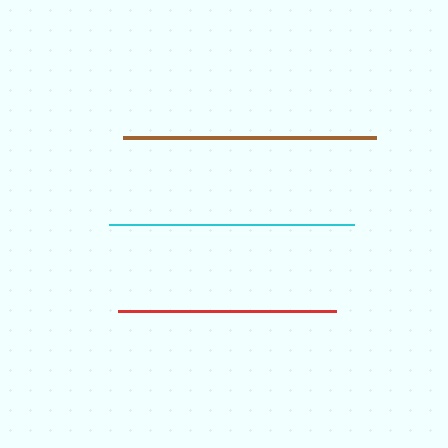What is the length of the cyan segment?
The cyan segment is approximately 245 pixels long.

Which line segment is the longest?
The brown line is the longest at approximately 253 pixels.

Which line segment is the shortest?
The red line is the shortest at approximately 219 pixels.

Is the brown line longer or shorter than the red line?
The brown line is longer than the red line.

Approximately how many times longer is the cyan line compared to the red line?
The cyan line is approximately 1.1 times the length of the red line.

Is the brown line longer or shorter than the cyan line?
The brown line is longer than the cyan line.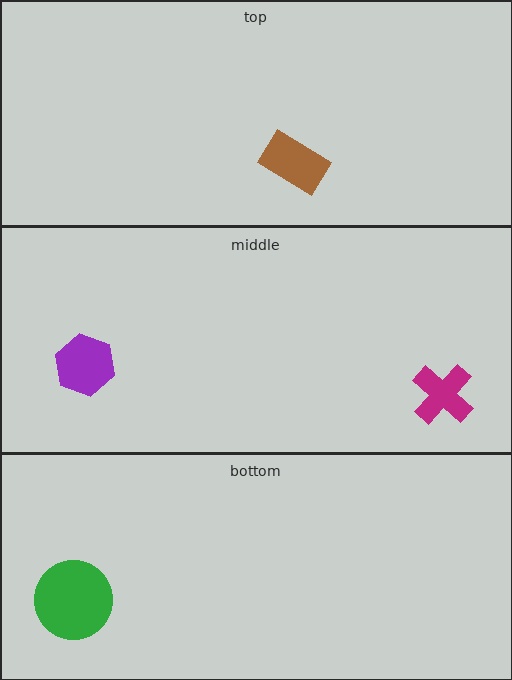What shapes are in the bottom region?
The green circle.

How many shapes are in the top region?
1.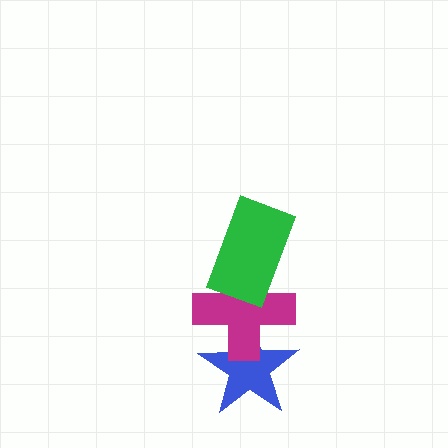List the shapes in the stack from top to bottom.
From top to bottom: the green rectangle, the magenta cross, the blue star.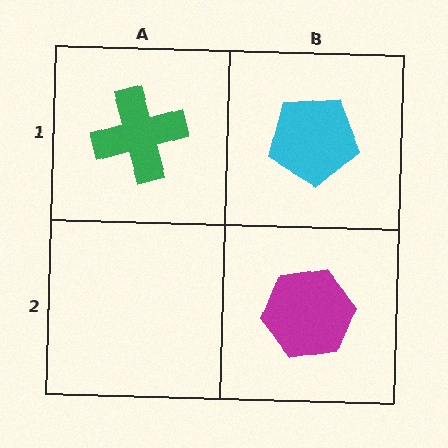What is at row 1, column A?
A green cross.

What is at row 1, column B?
A cyan pentagon.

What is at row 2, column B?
A magenta hexagon.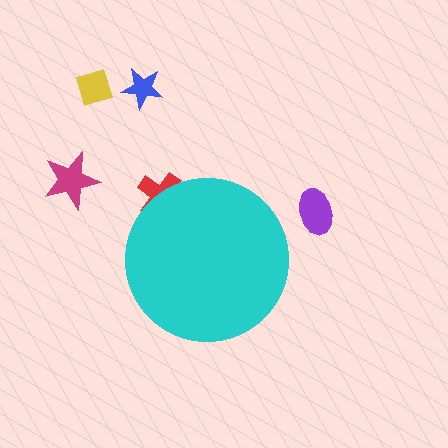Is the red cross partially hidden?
Yes, the red cross is partially hidden behind the cyan circle.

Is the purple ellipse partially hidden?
No, the purple ellipse is fully visible.